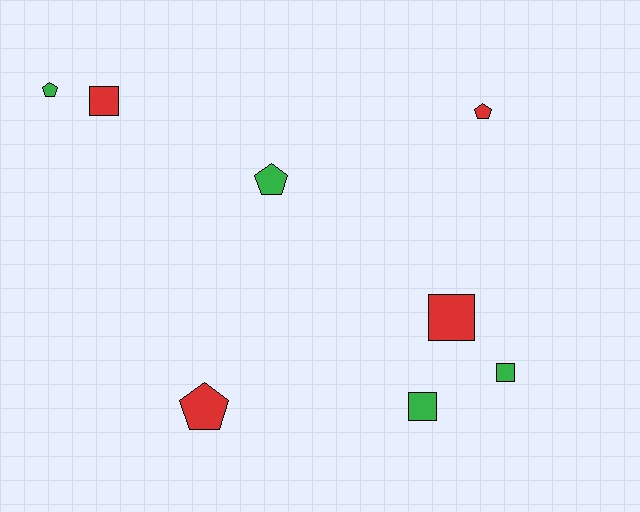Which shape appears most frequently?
Pentagon, with 4 objects.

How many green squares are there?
There are 2 green squares.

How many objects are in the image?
There are 8 objects.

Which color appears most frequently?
Red, with 4 objects.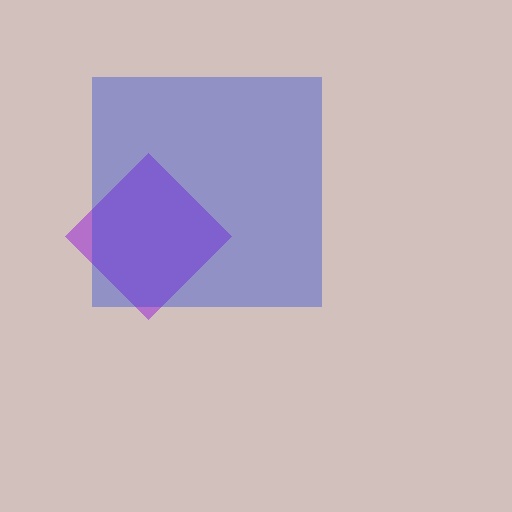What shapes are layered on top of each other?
The layered shapes are: a purple diamond, a blue square.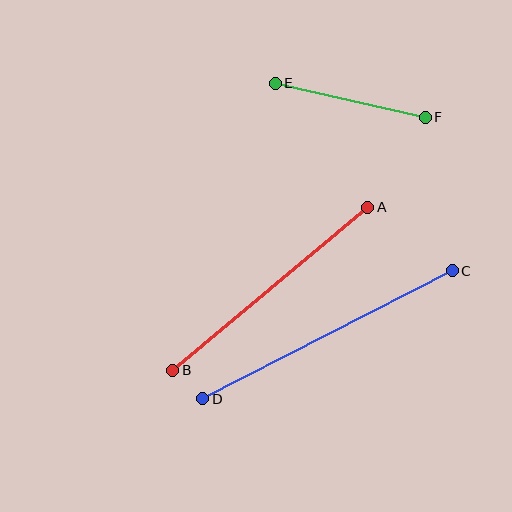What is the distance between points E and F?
The distance is approximately 154 pixels.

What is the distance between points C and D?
The distance is approximately 280 pixels.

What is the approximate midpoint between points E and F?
The midpoint is at approximately (350, 100) pixels.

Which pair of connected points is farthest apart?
Points C and D are farthest apart.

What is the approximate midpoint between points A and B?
The midpoint is at approximately (270, 289) pixels.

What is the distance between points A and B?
The distance is approximately 254 pixels.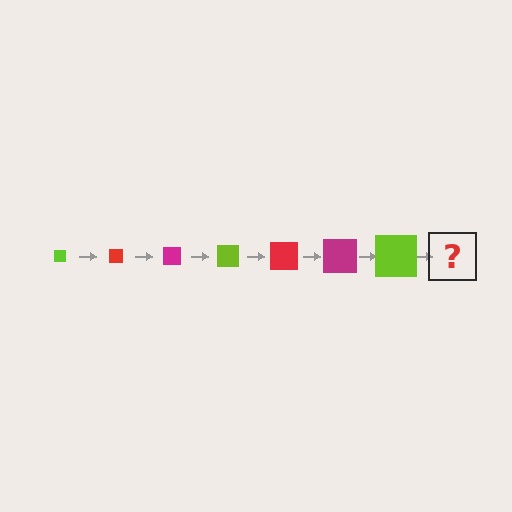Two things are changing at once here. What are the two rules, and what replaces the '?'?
The two rules are that the square grows larger each step and the color cycles through lime, red, and magenta. The '?' should be a red square, larger than the previous one.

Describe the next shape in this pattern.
It should be a red square, larger than the previous one.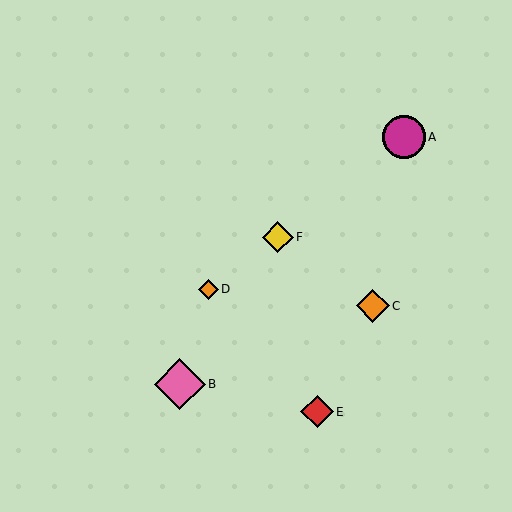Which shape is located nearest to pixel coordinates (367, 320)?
The orange diamond (labeled C) at (373, 306) is nearest to that location.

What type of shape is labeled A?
Shape A is a magenta circle.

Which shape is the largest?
The pink diamond (labeled B) is the largest.